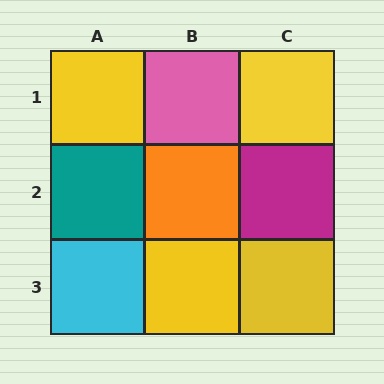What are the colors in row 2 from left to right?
Teal, orange, magenta.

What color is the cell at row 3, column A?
Cyan.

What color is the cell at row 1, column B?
Pink.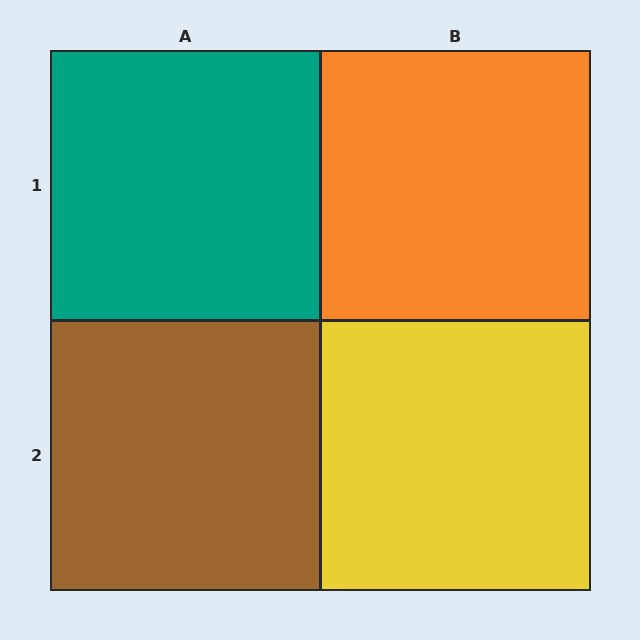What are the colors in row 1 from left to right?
Teal, orange.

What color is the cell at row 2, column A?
Brown.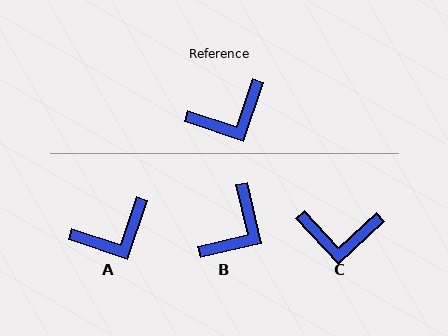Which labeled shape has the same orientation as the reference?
A.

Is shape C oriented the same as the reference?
No, it is off by about 28 degrees.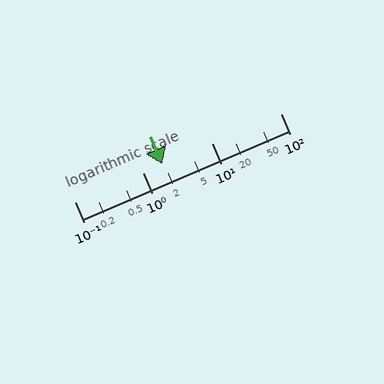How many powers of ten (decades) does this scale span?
The scale spans 3 decades, from 0.1 to 100.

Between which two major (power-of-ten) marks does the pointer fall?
The pointer is between 1 and 10.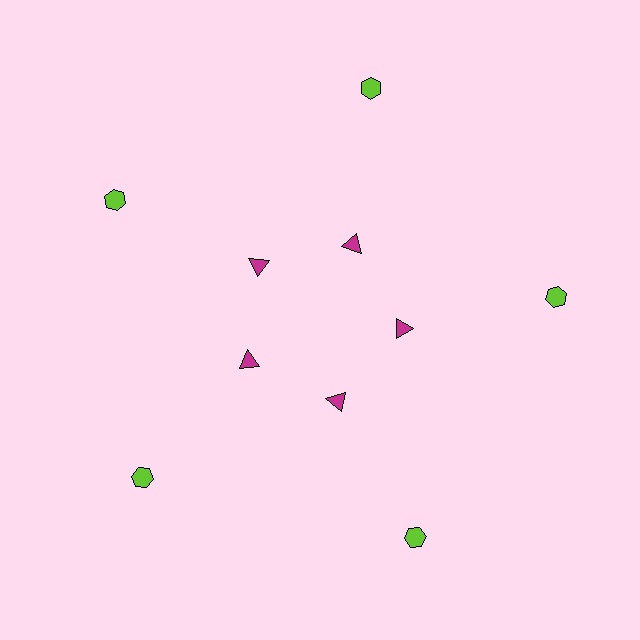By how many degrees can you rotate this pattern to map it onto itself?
The pattern maps onto itself every 72 degrees of rotation.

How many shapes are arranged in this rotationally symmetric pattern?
There are 10 shapes, arranged in 5 groups of 2.